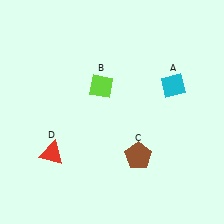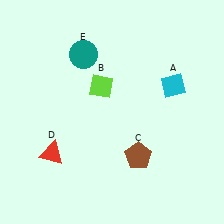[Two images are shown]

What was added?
A teal circle (E) was added in Image 2.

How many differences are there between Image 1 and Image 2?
There is 1 difference between the two images.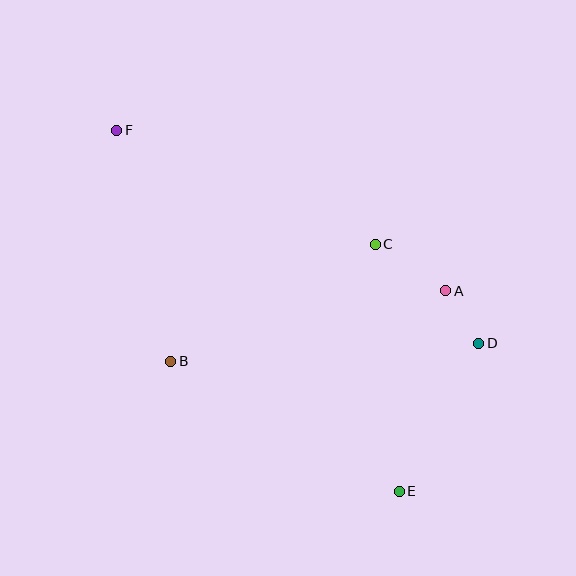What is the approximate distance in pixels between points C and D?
The distance between C and D is approximately 144 pixels.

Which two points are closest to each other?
Points A and D are closest to each other.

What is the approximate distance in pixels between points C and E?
The distance between C and E is approximately 249 pixels.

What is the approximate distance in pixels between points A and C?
The distance between A and C is approximately 85 pixels.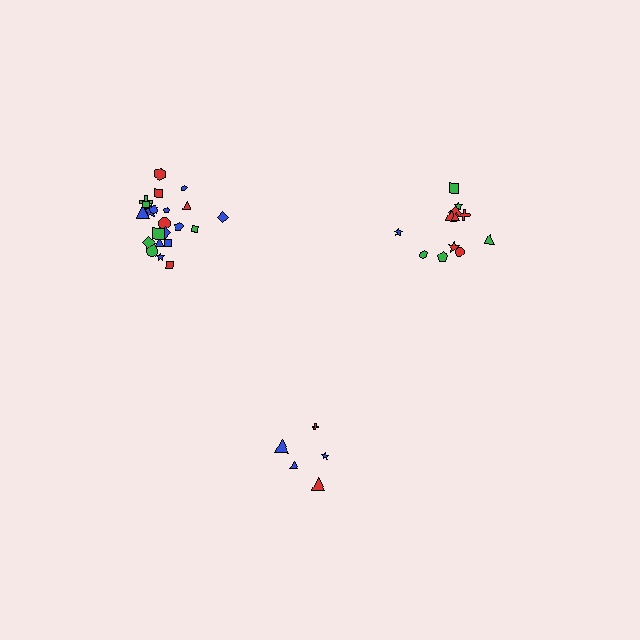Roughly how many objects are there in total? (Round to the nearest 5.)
Roughly 40 objects in total.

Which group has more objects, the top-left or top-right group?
The top-left group.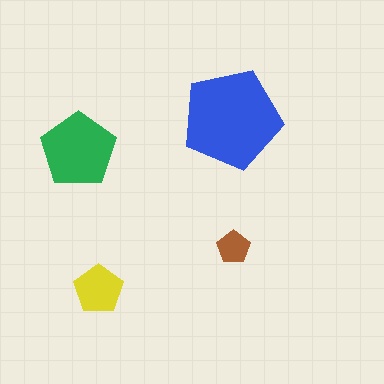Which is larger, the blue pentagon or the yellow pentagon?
The blue one.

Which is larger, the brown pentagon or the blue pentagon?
The blue one.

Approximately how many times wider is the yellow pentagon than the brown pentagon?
About 1.5 times wider.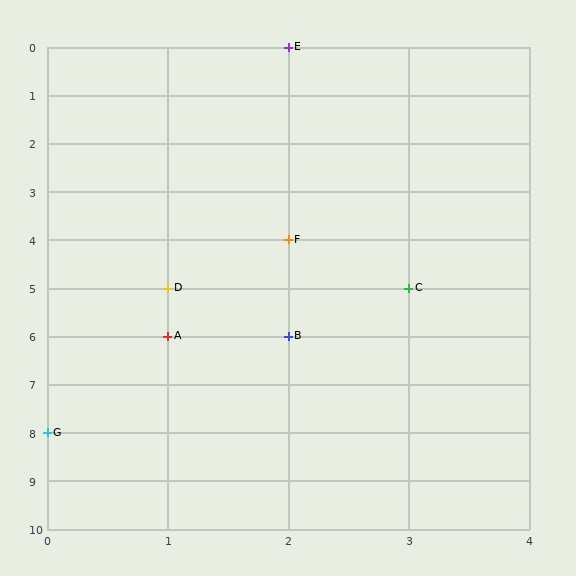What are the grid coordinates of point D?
Point D is at grid coordinates (1, 5).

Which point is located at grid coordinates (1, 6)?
Point A is at (1, 6).